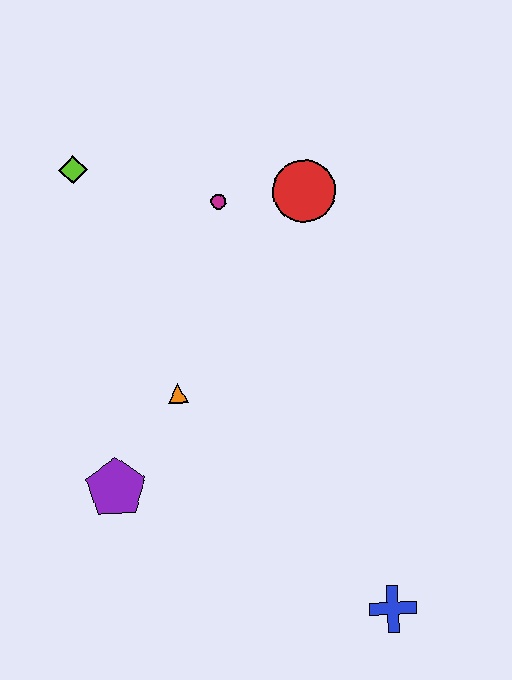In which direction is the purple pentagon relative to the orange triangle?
The purple pentagon is below the orange triangle.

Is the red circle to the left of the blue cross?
Yes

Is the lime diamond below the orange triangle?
No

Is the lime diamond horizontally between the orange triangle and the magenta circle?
No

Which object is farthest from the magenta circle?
The blue cross is farthest from the magenta circle.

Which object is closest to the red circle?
The magenta circle is closest to the red circle.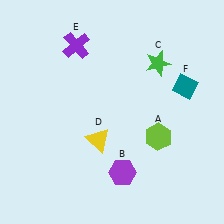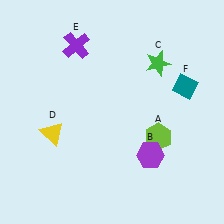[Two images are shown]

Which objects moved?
The objects that moved are: the purple hexagon (B), the yellow triangle (D).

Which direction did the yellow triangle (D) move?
The yellow triangle (D) moved left.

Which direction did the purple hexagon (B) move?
The purple hexagon (B) moved right.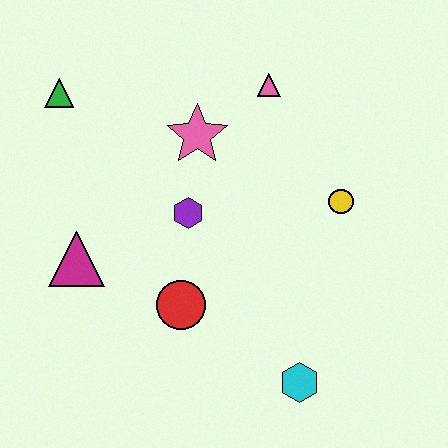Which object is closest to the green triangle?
The pink star is closest to the green triangle.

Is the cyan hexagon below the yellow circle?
Yes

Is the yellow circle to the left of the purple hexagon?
No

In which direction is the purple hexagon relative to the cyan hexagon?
The purple hexagon is above the cyan hexagon.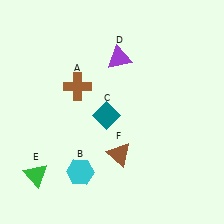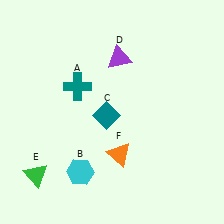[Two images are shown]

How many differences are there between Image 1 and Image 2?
There are 2 differences between the two images.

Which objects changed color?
A changed from brown to teal. F changed from brown to orange.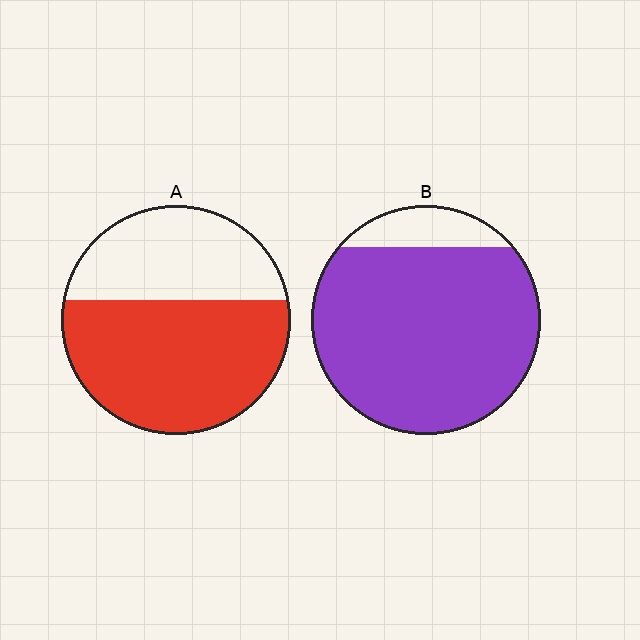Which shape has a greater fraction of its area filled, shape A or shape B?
Shape B.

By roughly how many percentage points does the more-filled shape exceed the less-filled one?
By roughly 25 percentage points (B over A).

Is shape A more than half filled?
Yes.